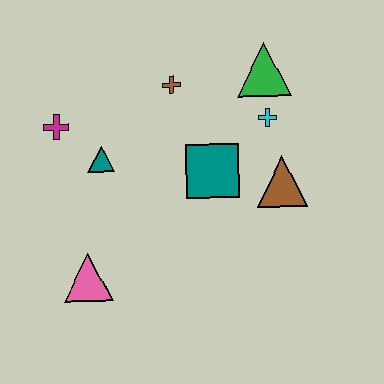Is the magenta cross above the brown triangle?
Yes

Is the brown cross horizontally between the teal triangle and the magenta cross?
No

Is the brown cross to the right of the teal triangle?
Yes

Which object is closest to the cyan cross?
The green triangle is closest to the cyan cross.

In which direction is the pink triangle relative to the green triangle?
The pink triangle is below the green triangle.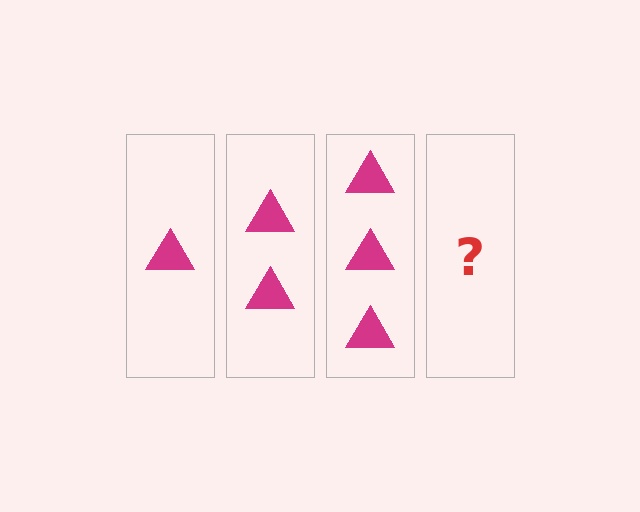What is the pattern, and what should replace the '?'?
The pattern is that each step adds one more triangle. The '?' should be 4 triangles.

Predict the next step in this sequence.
The next step is 4 triangles.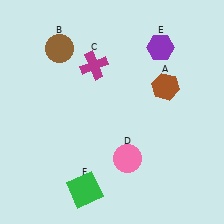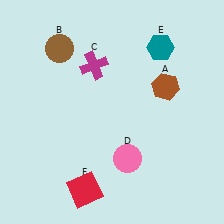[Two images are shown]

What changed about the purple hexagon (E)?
In Image 1, E is purple. In Image 2, it changed to teal.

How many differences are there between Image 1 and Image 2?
There are 2 differences between the two images.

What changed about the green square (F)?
In Image 1, F is green. In Image 2, it changed to red.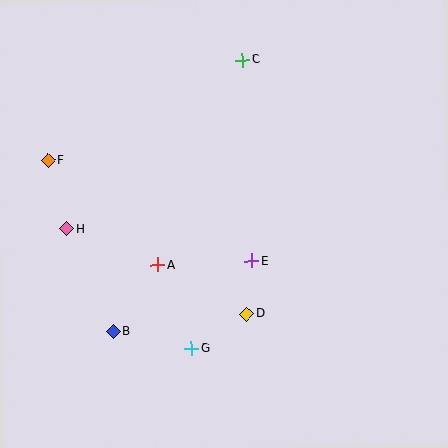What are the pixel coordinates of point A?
Point A is at (157, 265).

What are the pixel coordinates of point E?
Point E is at (251, 261).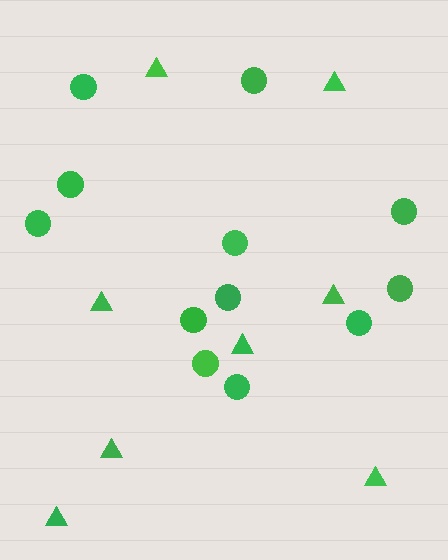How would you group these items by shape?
There are 2 groups: one group of triangles (8) and one group of circles (12).